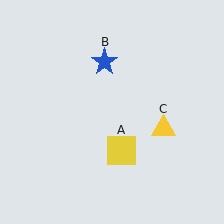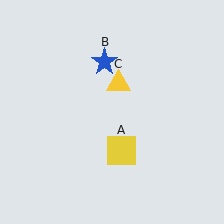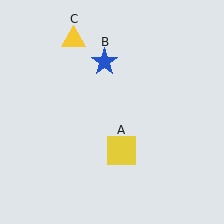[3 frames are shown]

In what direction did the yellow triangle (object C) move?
The yellow triangle (object C) moved up and to the left.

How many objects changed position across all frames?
1 object changed position: yellow triangle (object C).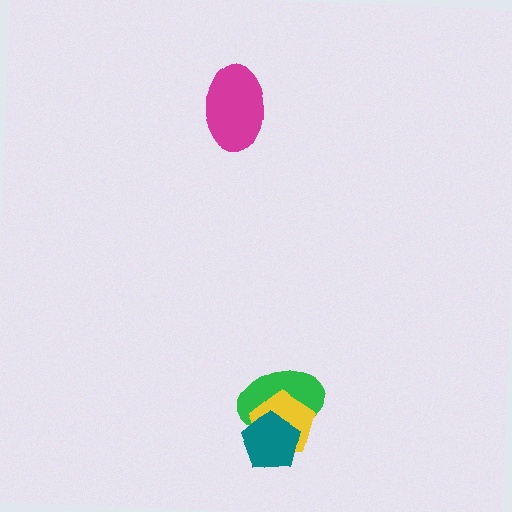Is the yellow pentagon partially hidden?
Yes, it is partially covered by another shape.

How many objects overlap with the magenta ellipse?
0 objects overlap with the magenta ellipse.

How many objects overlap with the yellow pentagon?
2 objects overlap with the yellow pentagon.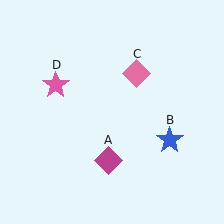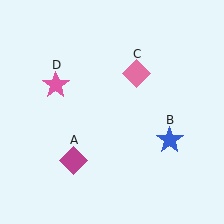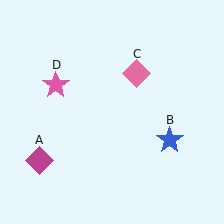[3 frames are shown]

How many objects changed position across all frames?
1 object changed position: magenta diamond (object A).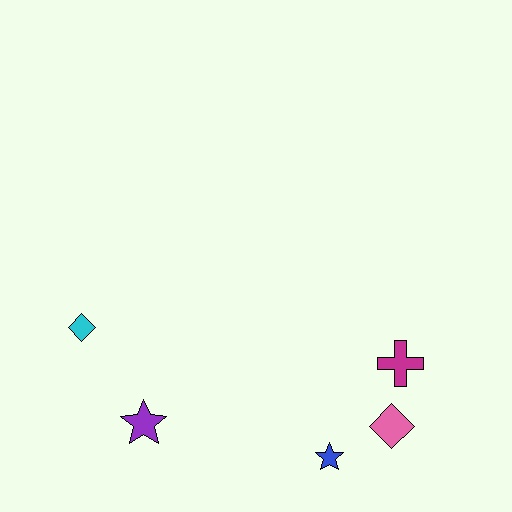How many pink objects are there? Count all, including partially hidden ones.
There is 1 pink object.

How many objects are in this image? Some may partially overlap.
There are 5 objects.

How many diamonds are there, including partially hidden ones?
There are 2 diamonds.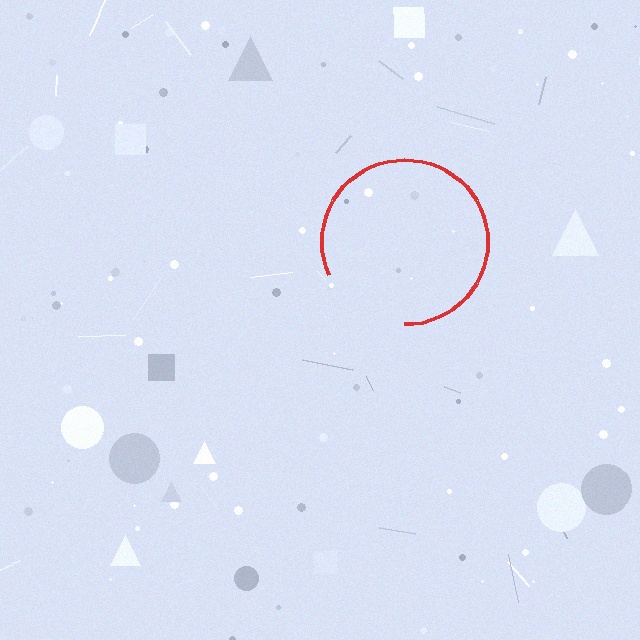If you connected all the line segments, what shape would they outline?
They would outline a circle.